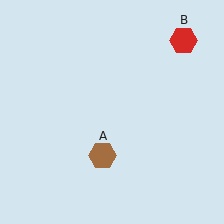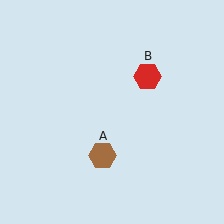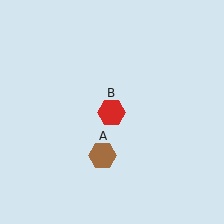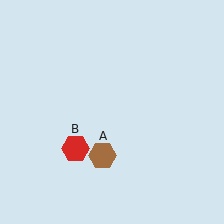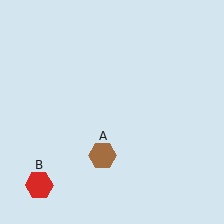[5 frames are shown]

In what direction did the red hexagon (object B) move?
The red hexagon (object B) moved down and to the left.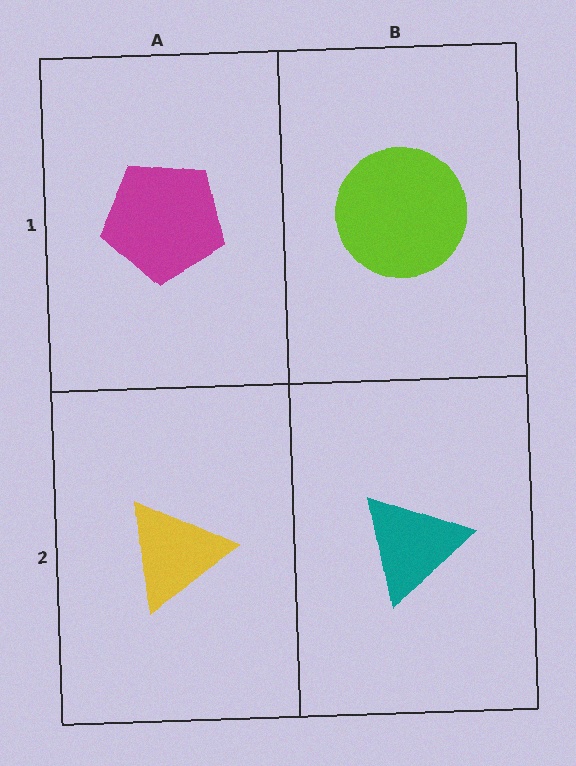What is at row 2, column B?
A teal triangle.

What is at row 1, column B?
A lime circle.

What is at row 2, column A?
A yellow triangle.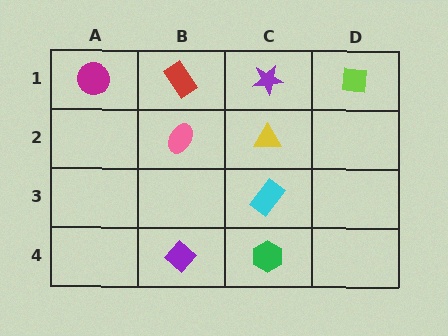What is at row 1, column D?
A lime square.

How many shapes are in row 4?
2 shapes.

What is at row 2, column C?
A yellow triangle.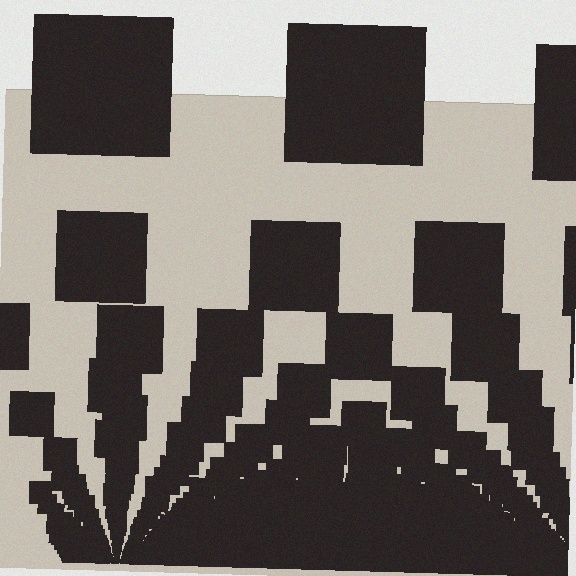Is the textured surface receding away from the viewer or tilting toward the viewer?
The surface appears to tilt toward the viewer. Texture elements get larger and sparser toward the top.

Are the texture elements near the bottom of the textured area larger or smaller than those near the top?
Smaller. The gradient is inverted — elements near the bottom are smaller and denser.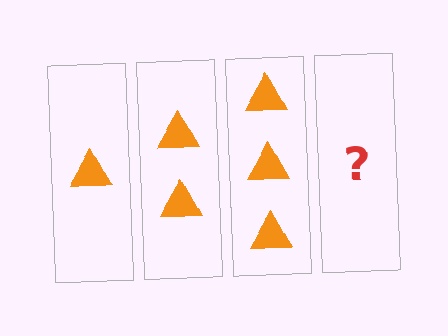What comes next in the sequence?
The next element should be 4 triangles.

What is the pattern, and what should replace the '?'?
The pattern is that each step adds one more triangle. The '?' should be 4 triangles.